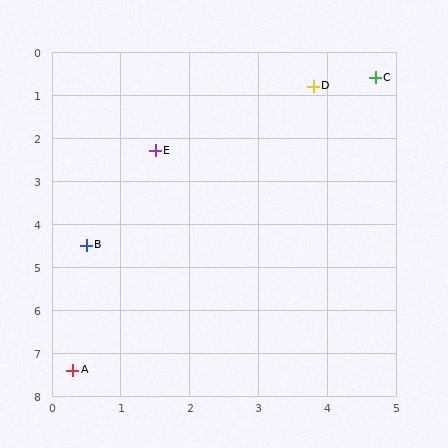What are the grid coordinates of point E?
Point E is at approximately (1.5, 2.3).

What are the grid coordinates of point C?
Point C is at approximately (4.7, 0.6).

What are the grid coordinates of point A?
Point A is at approximately (0.3, 7.4).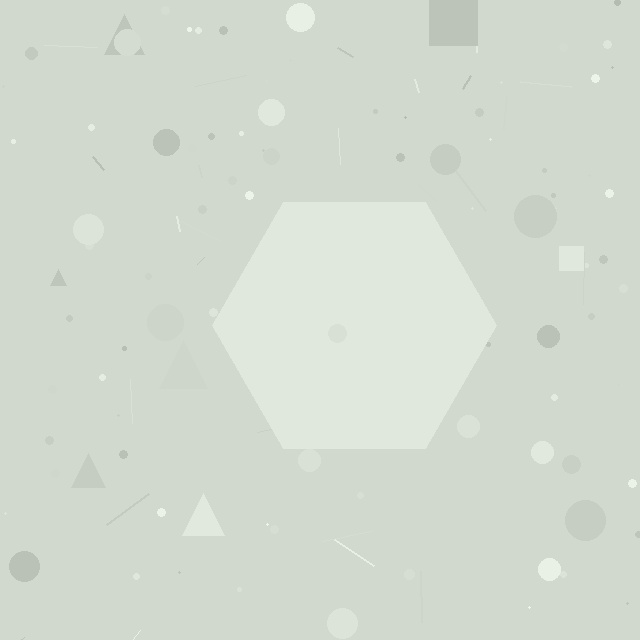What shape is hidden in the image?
A hexagon is hidden in the image.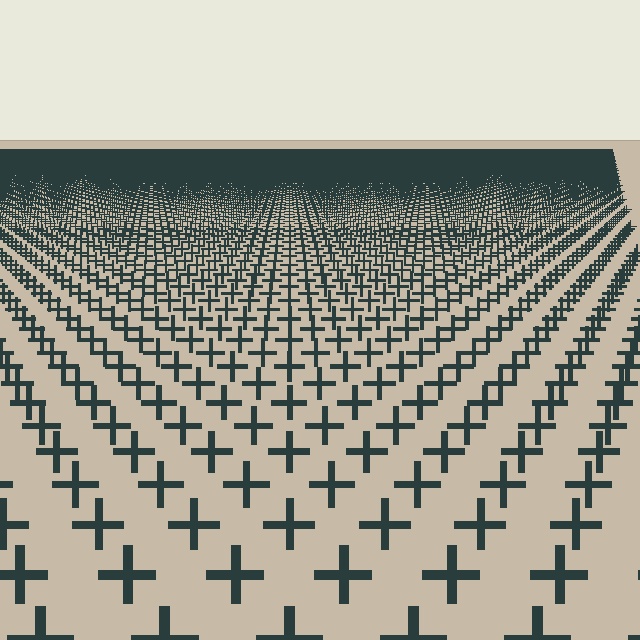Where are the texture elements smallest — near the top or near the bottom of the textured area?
Near the top.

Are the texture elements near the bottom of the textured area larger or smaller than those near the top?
Larger. Near the bottom, elements are closer to the viewer and appear at a bigger on-screen size.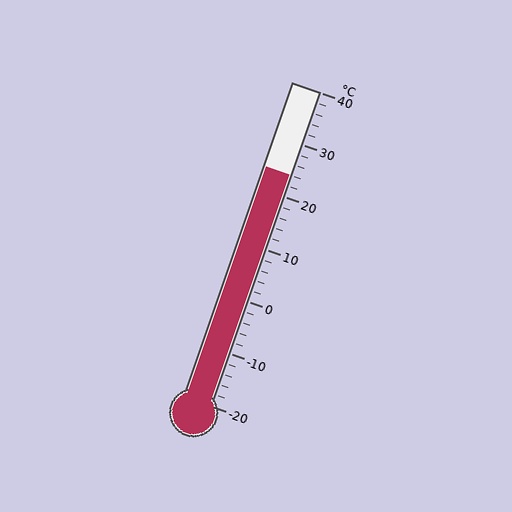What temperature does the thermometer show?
The thermometer shows approximately 24°C.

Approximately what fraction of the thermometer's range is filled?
The thermometer is filled to approximately 75% of its range.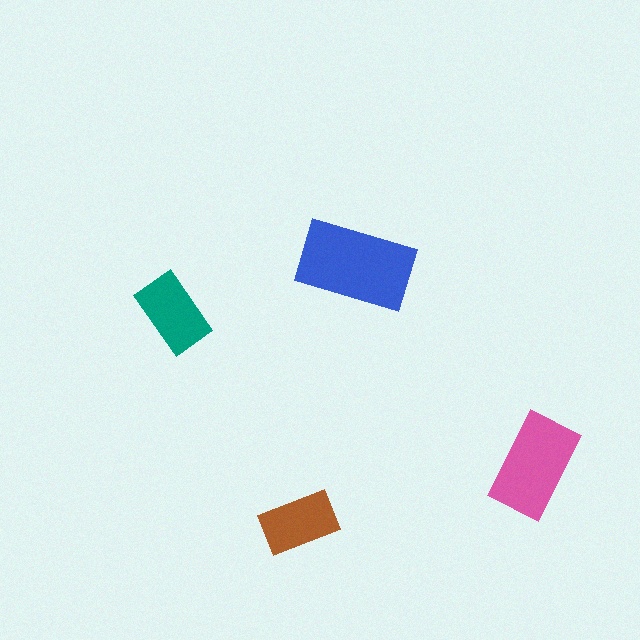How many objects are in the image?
There are 4 objects in the image.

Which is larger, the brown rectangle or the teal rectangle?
The teal one.